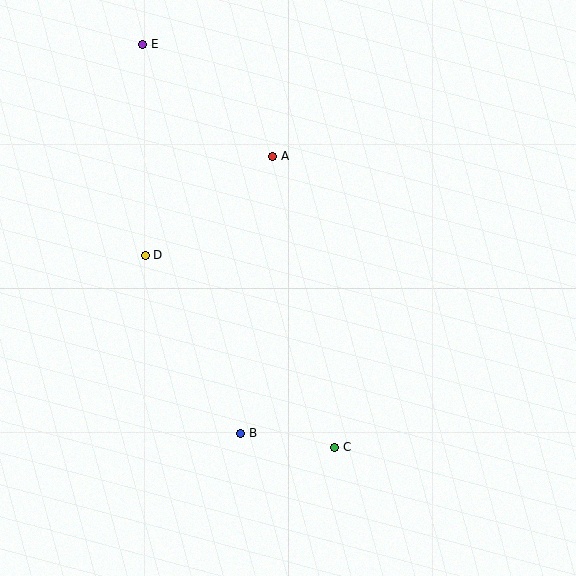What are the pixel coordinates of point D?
Point D is at (145, 255).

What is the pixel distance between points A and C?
The distance between A and C is 297 pixels.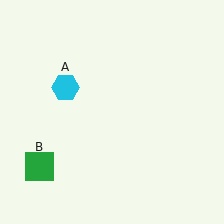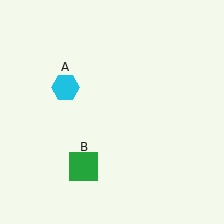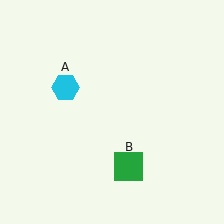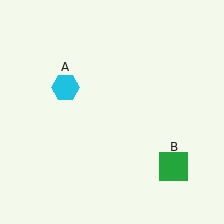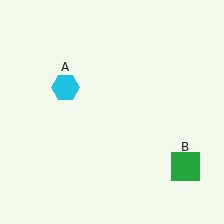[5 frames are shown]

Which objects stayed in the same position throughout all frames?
Cyan hexagon (object A) remained stationary.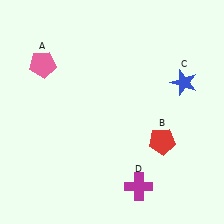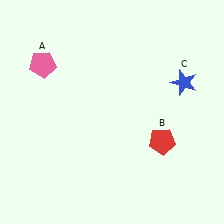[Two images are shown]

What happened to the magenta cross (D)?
The magenta cross (D) was removed in Image 2. It was in the bottom-right area of Image 1.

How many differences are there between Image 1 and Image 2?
There is 1 difference between the two images.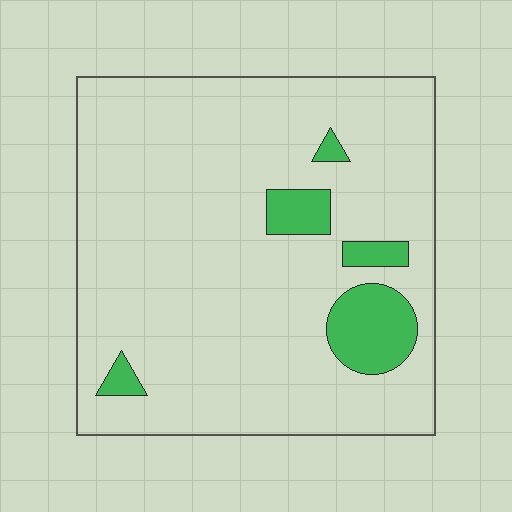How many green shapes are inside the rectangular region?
5.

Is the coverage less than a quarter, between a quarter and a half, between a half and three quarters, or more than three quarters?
Less than a quarter.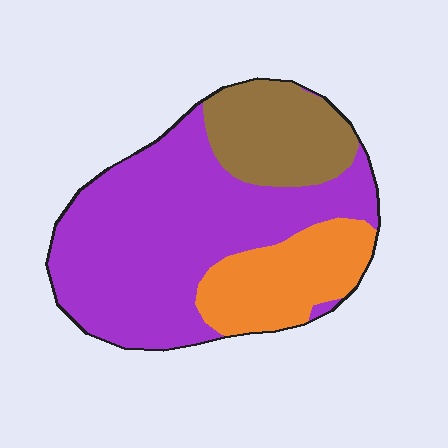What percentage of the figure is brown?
Brown covers 20% of the figure.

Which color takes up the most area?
Purple, at roughly 60%.